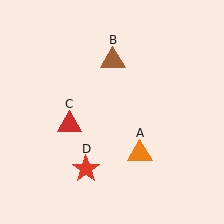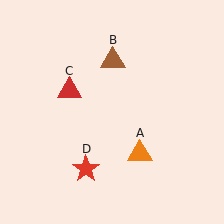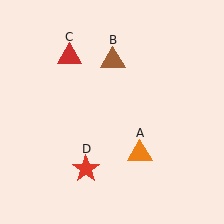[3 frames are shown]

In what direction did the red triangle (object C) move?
The red triangle (object C) moved up.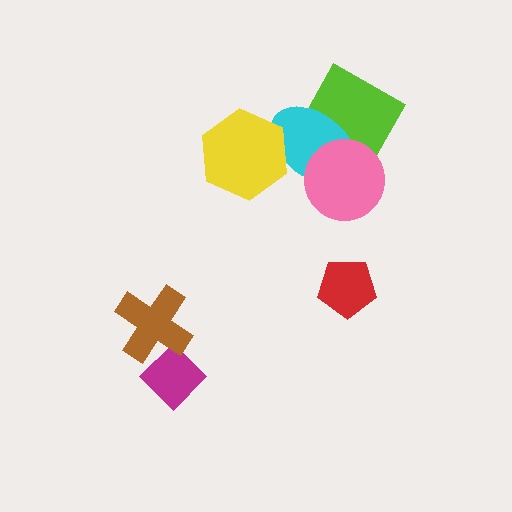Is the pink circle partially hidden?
No, no other shape covers it.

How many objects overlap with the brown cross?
1 object overlaps with the brown cross.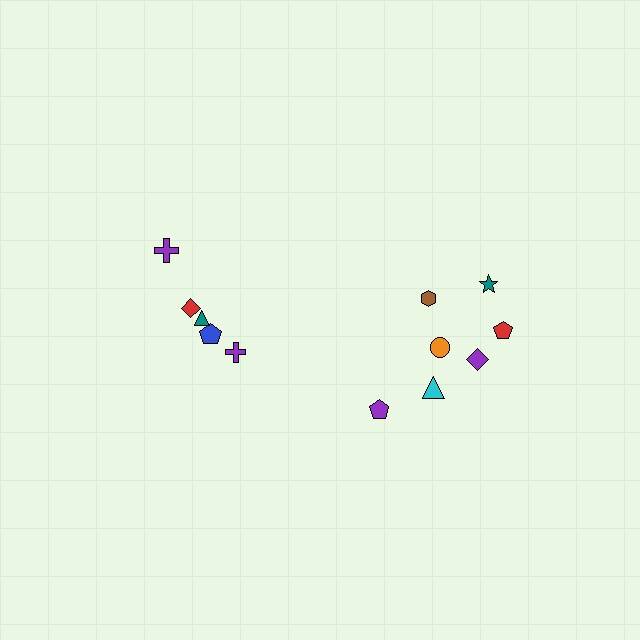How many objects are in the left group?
There are 5 objects.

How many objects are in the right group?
There are 7 objects.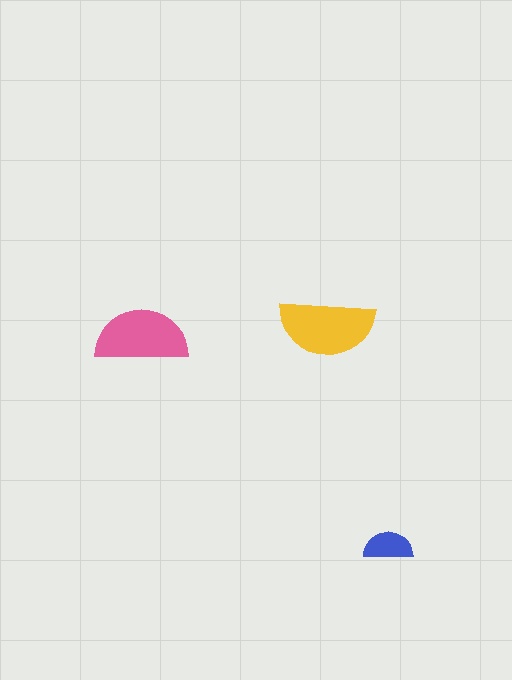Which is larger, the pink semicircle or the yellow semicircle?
The yellow one.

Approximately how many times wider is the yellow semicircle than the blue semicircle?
About 2 times wider.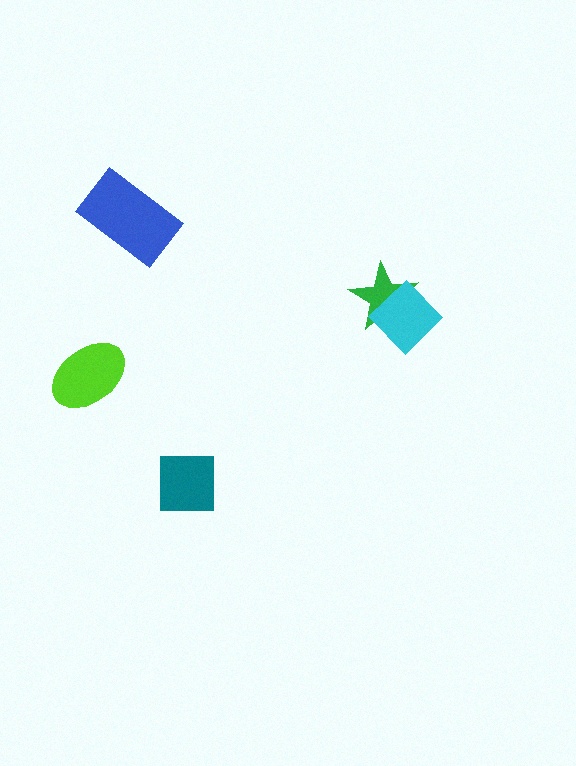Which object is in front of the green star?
The cyan diamond is in front of the green star.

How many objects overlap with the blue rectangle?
0 objects overlap with the blue rectangle.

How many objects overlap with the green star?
1 object overlaps with the green star.